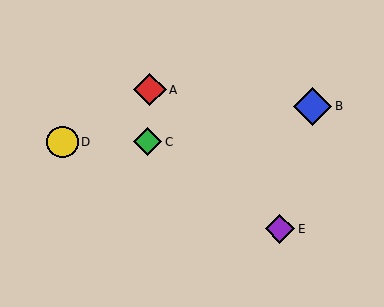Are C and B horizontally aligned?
No, C is at y≈142 and B is at y≈106.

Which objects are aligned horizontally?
Objects C, D are aligned horizontally.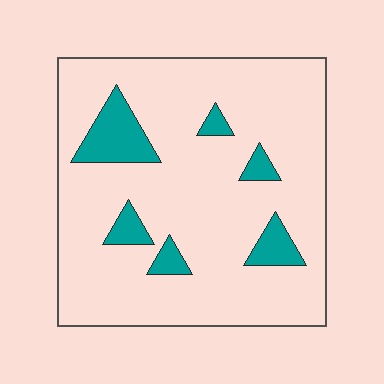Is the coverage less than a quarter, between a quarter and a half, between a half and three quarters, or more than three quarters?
Less than a quarter.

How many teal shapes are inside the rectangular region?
6.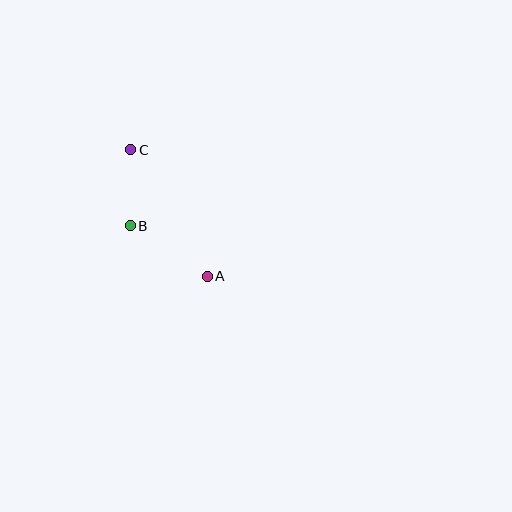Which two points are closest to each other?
Points B and C are closest to each other.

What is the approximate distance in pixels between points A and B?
The distance between A and B is approximately 92 pixels.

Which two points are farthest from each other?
Points A and C are farthest from each other.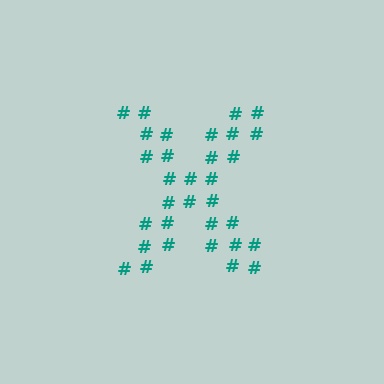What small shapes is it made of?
It is made of small hash symbols.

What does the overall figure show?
The overall figure shows the letter X.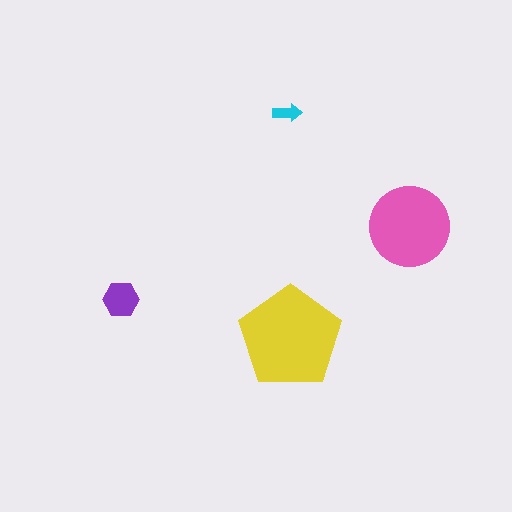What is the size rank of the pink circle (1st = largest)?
2nd.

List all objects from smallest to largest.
The cyan arrow, the purple hexagon, the pink circle, the yellow pentagon.